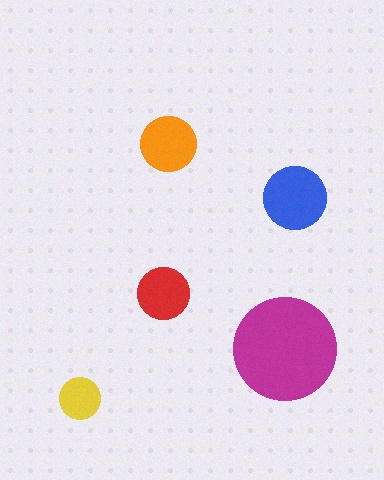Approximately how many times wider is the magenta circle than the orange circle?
About 2 times wider.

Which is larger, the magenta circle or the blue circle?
The magenta one.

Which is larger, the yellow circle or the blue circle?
The blue one.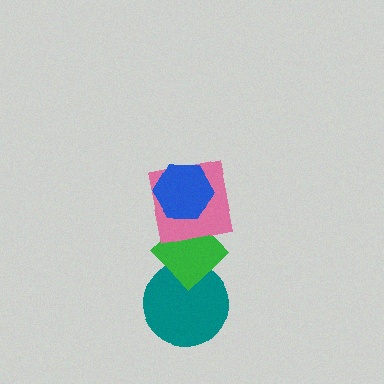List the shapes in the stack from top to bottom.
From top to bottom: the blue hexagon, the pink square, the green diamond, the teal circle.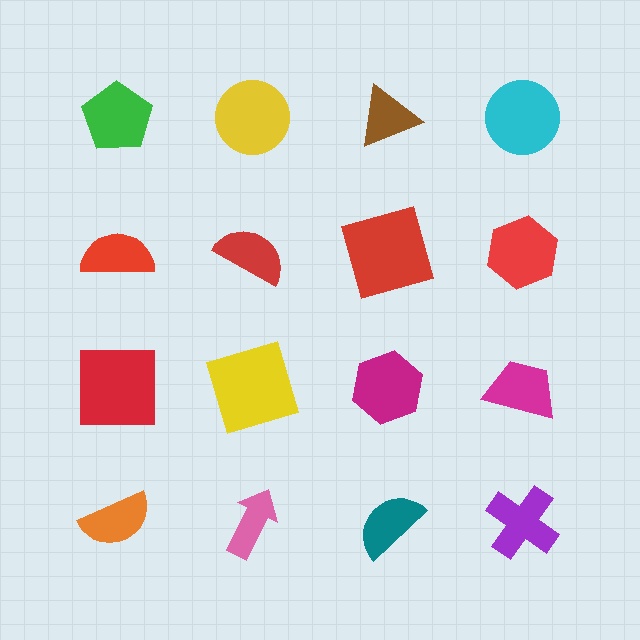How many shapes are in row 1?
4 shapes.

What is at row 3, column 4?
A magenta trapezoid.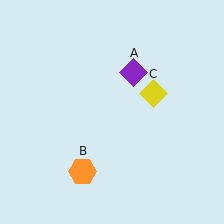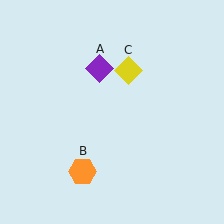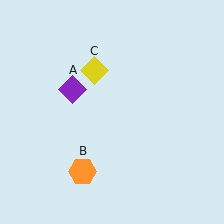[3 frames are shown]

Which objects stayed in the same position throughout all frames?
Orange hexagon (object B) remained stationary.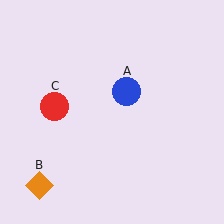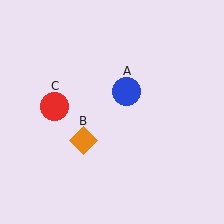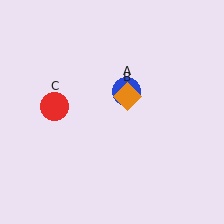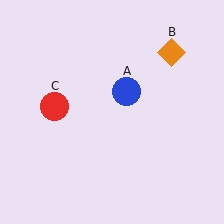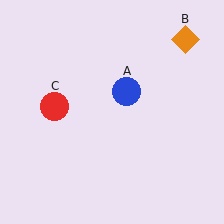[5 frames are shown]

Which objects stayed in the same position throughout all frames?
Blue circle (object A) and red circle (object C) remained stationary.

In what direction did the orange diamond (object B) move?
The orange diamond (object B) moved up and to the right.